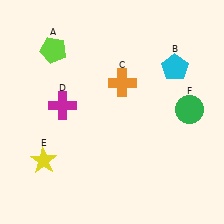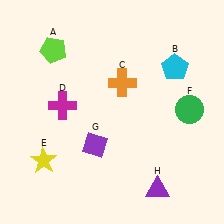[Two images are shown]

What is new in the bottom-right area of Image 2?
A purple triangle (H) was added in the bottom-right area of Image 2.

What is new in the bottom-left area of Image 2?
A purple diamond (G) was added in the bottom-left area of Image 2.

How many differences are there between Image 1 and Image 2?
There are 2 differences between the two images.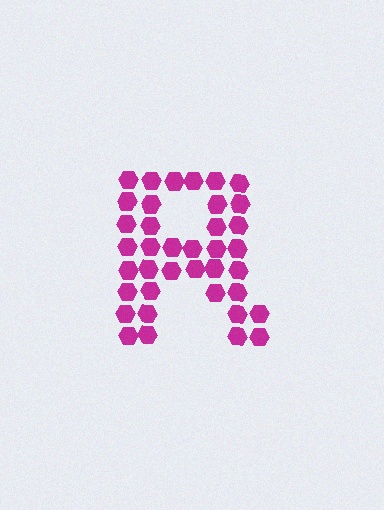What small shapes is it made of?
It is made of small hexagons.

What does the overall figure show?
The overall figure shows the letter R.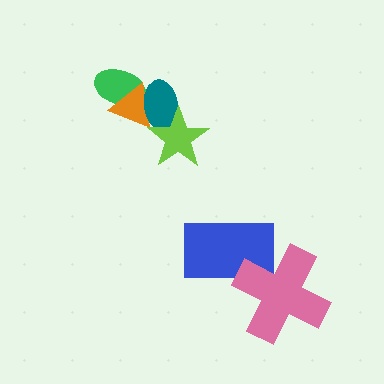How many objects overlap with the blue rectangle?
1 object overlaps with the blue rectangle.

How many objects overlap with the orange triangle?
2 objects overlap with the orange triangle.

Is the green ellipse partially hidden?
Yes, it is partially covered by another shape.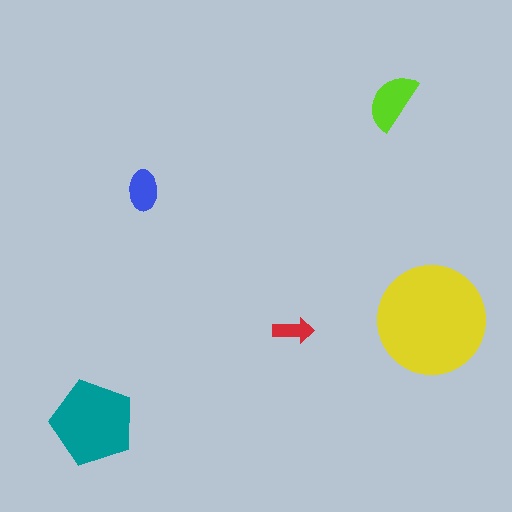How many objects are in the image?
There are 5 objects in the image.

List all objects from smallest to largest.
The red arrow, the blue ellipse, the lime semicircle, the teal pentagon, the yellow circle.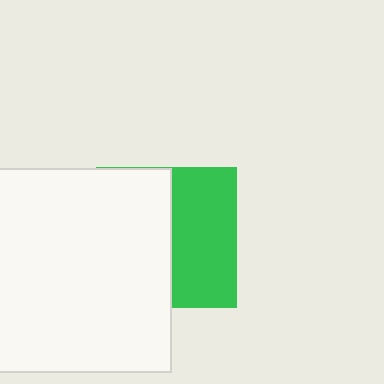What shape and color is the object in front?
The object in front is a white square.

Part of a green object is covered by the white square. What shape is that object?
It is a square.